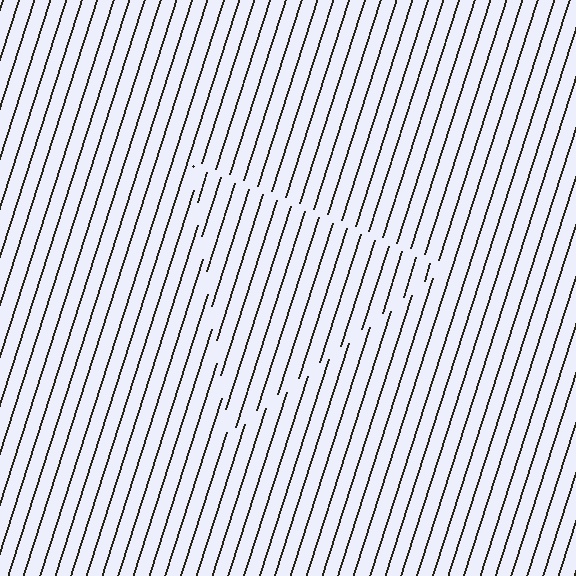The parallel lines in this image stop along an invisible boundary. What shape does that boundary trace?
An illusory triangle. The interior of the shape contains the same grating, shifted by half a period — the contour is defined by the phase discontinuity where line-ends from the inner and outer gratings abut.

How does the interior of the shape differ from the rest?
The interior of the shape contains the same grating, shifted by half a period — the contour is defined by the phase discontinuity where line-ends from the inner and outer gratings abut.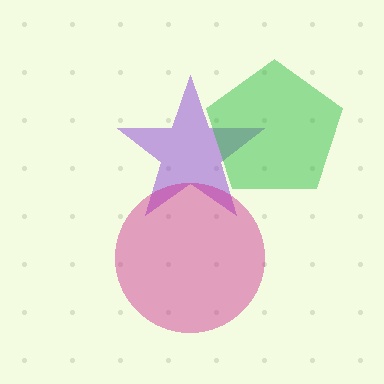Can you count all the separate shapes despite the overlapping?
Yes, there are 3 separate shapes.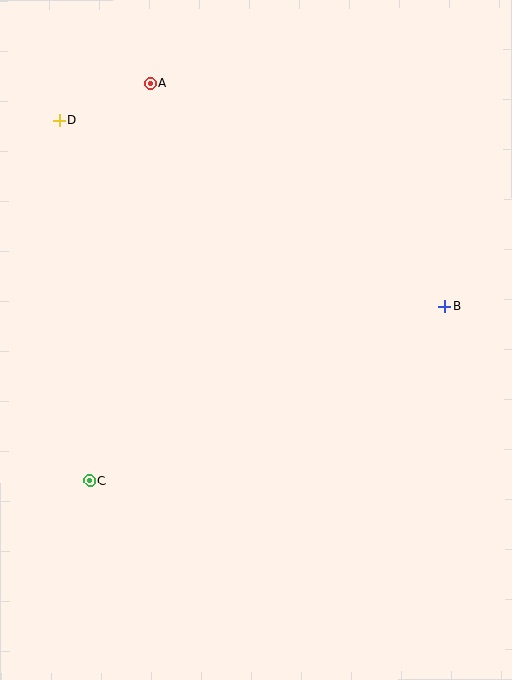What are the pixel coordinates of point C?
Point C is at (89, 480).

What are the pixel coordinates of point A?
Point A is at (150, 83).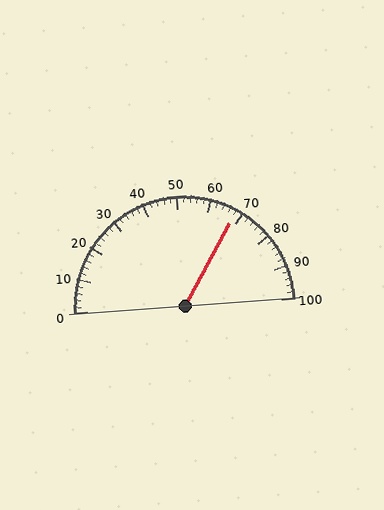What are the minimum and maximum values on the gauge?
The gauge ranges from 0 to 100.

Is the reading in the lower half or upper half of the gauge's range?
The reading is in the upper half of the range (0 to 100).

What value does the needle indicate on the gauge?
The needle indicates approximately 68.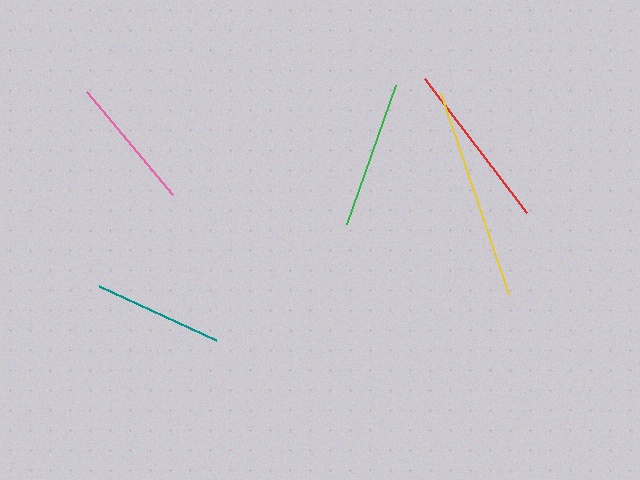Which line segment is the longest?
The yellow line is the longest at approximately 212 pixels.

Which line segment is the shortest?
The teal line is the shortest at approximately 129 pixels.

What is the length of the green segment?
The green segment is approximately 147 pixels long.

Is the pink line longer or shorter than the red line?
The red line is longer than the pink line.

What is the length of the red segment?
The red segment is approximately 169 pixels long.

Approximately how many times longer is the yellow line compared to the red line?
The yellow line is approximately 1.3 times the length of the red line.